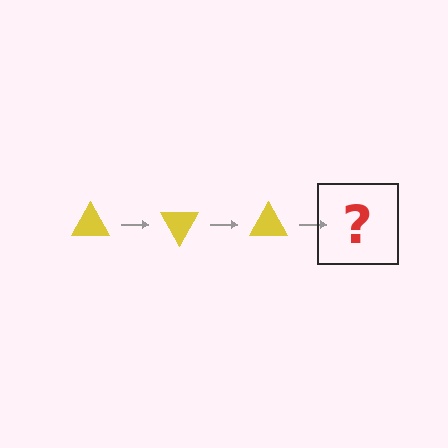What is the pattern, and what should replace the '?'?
The pattern is that the triangle rotates 60 degrees each step. The '?' should be a yellow triangle rotated 180 degrees.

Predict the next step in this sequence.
The next step is a yellow triangle rotated 180 degrees.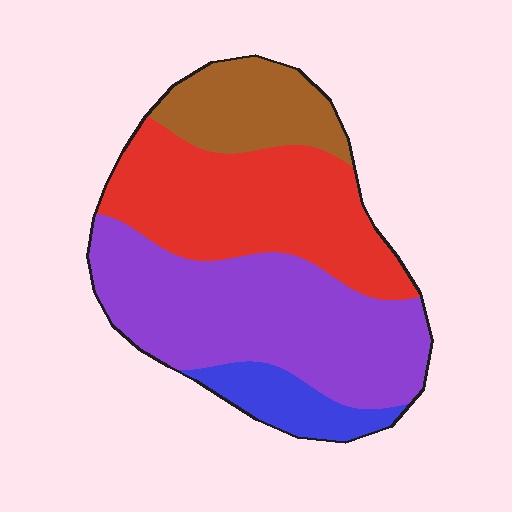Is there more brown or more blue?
Brown.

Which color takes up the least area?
Blue, at roughly 10%.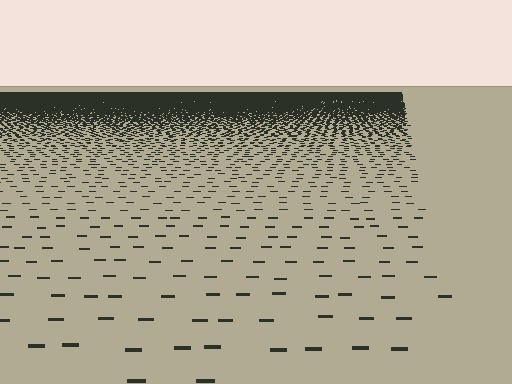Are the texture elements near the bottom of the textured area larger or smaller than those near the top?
Larger. Near the bottom, elements are closer to the viewer and appear at a bigger on-screen size.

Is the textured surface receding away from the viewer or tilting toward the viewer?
The surface is receding away from the viewer. Texture elements get smaller and denser toward the top.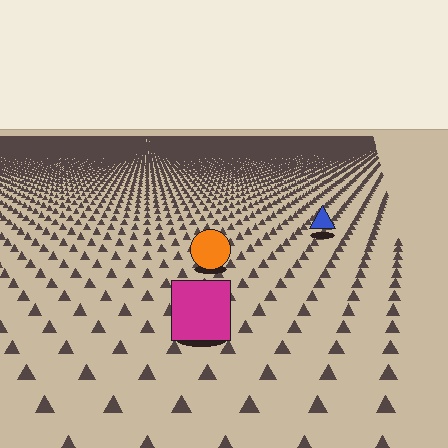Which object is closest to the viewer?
The magenta square is closest. The texture marks near it are larger and more spread out.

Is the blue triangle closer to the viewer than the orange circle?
No. The orange circle is closer — you can tell from the texture gradient: the ground texture is coarser near it.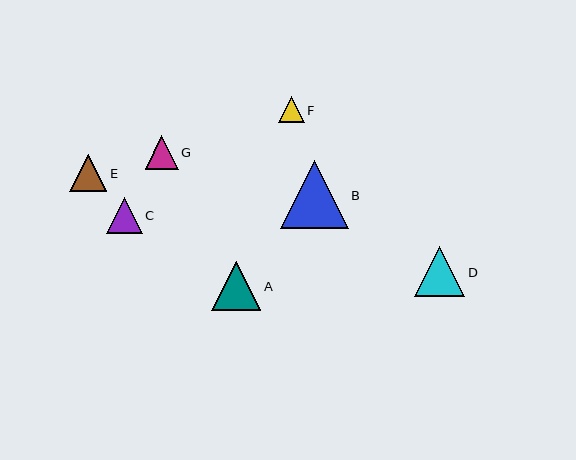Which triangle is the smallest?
Triangle F is the smallest with a size of approximately 25 pixels.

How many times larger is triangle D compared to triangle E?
Triangle D is approximately 1.3 times the size of triangle E.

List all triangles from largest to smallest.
From largest to smallest: B, D, A, E, C, G, F.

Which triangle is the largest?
Triangle B is the largest with a size of approximately 67 pixels.